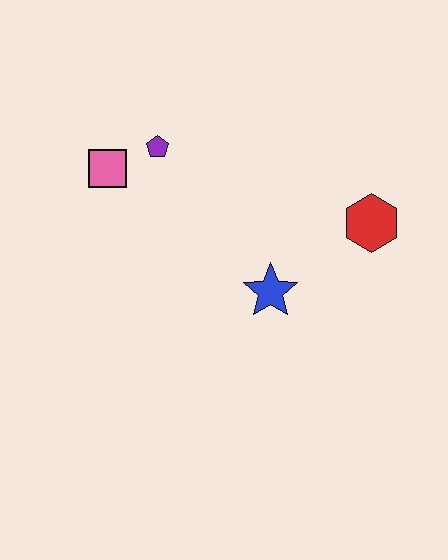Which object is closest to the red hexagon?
The blue star is closest to the red hexagon.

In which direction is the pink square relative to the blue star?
The pink square is to the left of the blue star.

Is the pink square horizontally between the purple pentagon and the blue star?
No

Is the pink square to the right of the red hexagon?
No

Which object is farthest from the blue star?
The pink square is farthest from the blue star.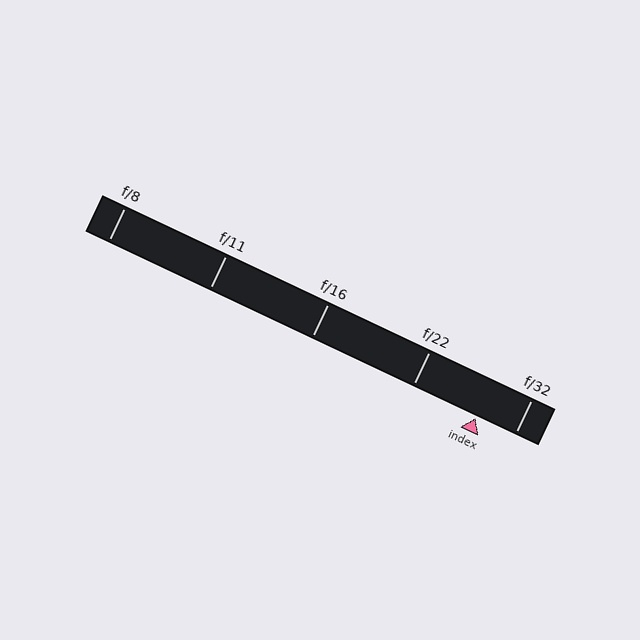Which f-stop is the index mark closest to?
The index mark is closest to f/32.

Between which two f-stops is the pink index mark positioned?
The index mark is between f/22 and f/32.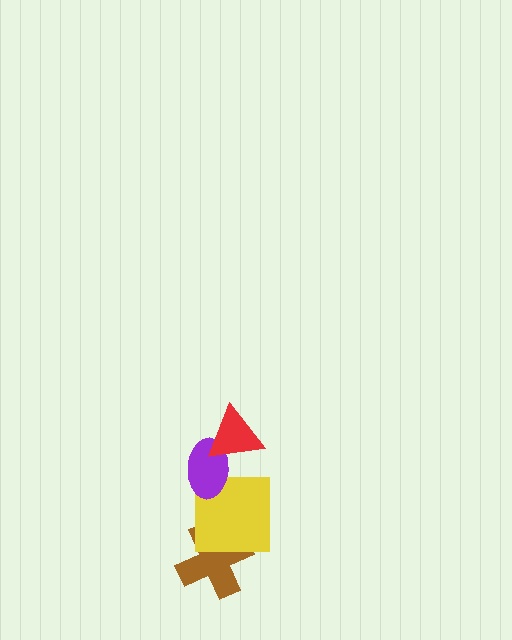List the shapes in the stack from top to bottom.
From top to bottom: the red triangle, the purple ellipse, the yellow square, the brown cross.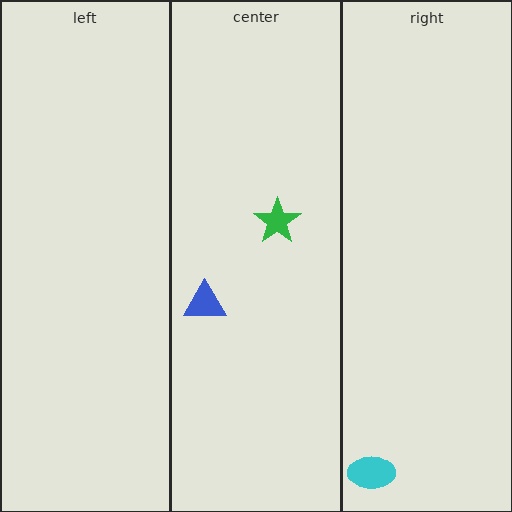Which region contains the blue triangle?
The center region.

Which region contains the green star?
The center region.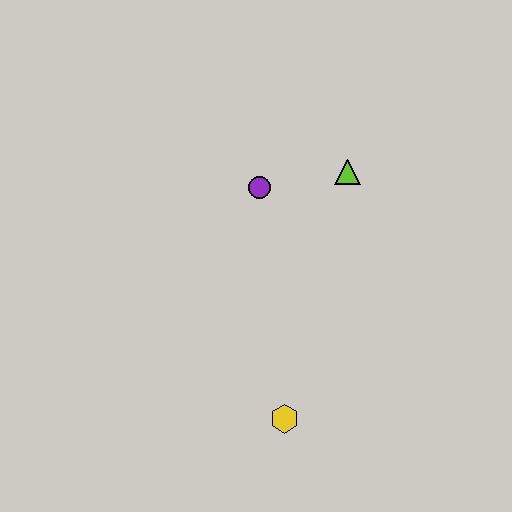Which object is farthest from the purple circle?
The yellow hexagon is farthest from the purple circle.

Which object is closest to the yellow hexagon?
The purple circle is closest to the yellow hexagon.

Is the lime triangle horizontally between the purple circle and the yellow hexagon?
No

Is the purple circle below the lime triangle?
Yes